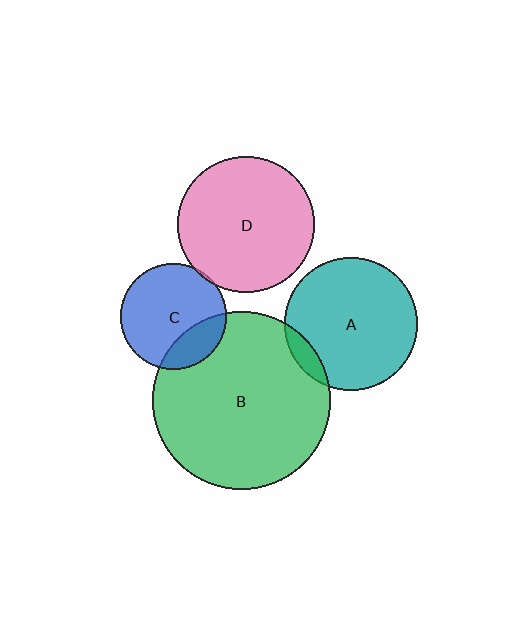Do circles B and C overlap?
Yes.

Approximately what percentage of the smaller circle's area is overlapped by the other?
Approximately 25%.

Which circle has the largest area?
Circle B (green).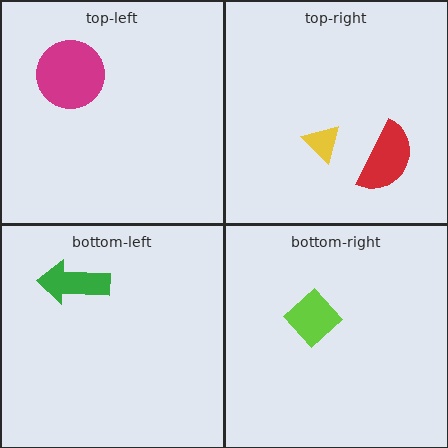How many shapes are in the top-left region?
1.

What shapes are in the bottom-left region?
The green arrow.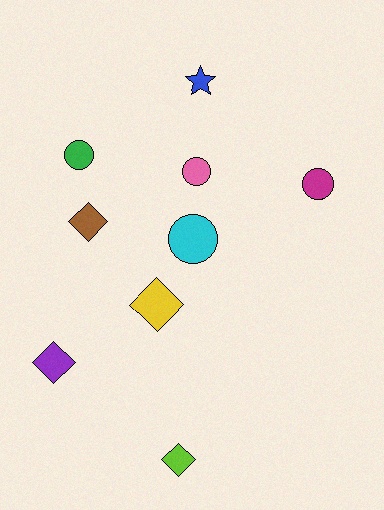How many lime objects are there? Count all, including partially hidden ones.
There is 1 lime object.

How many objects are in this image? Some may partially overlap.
There are 9 objects.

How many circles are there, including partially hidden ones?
There are 4 circles.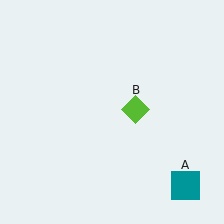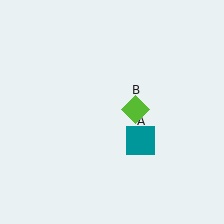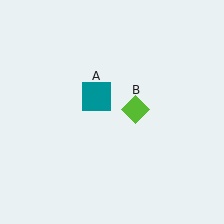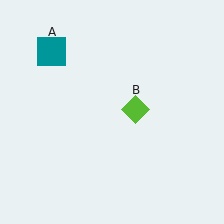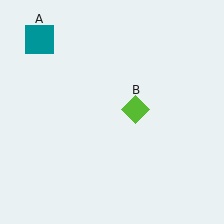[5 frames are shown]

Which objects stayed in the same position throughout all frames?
Lime diamond (object B) remained stationary.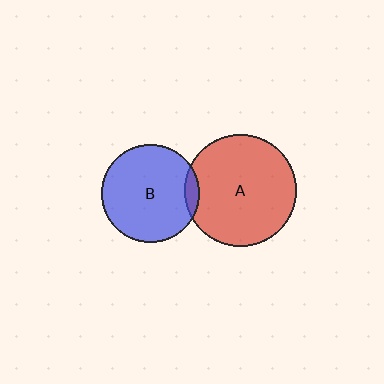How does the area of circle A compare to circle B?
Approximately 1.3 times.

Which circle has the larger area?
Circle A (red).